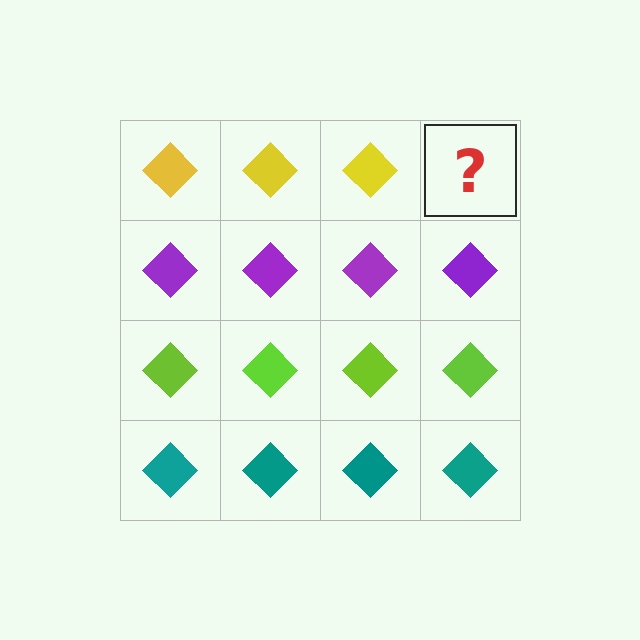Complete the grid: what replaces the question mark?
The question mark should be replaced with a yellow diamond.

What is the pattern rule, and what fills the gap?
The rule is that each row has a consistent color. The gap should be filled with a yellow diamond.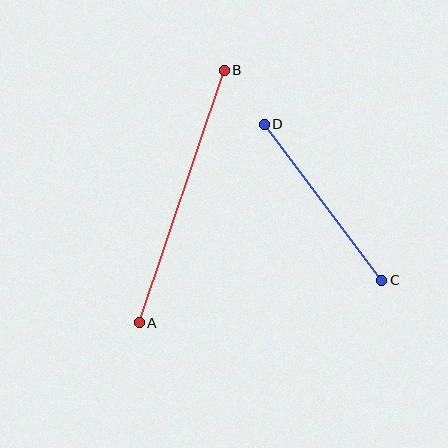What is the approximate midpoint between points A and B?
The midpoint is at approximately (182, 196) pixels.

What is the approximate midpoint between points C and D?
The midpoint is at approximately (323, 203) pixels.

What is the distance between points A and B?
The distance is approximately 266 pixels.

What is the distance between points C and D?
The distance is approximately 195 pixels.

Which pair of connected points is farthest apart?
Points A and B are farthest apart.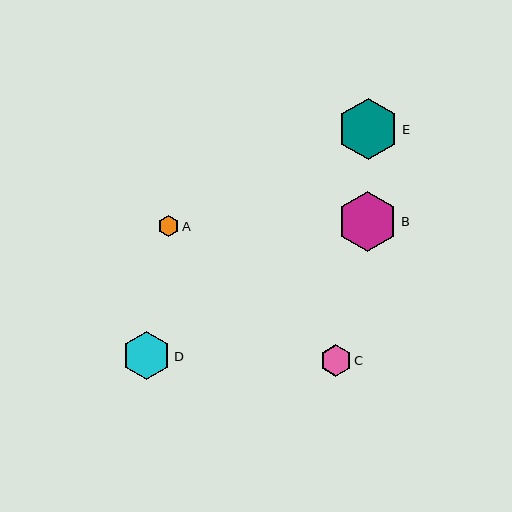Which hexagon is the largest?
Hexagon E is the largest with a size of approximately 61 pixels.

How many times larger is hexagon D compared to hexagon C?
Hexagon D is approximately 1.5 times the size of hexagon C.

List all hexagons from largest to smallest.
From largest to smallest: E, B, D, C, A.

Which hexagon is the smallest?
Hexagon A is the smallest with a size of approximately 21 pixels.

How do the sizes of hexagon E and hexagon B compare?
Hexagon E and hexagon B are approximately the same size.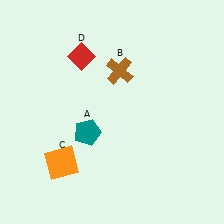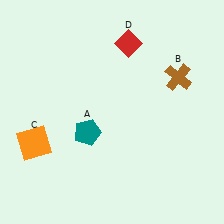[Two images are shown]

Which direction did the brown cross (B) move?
The brown cross (B) moved right.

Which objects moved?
The objects that moved are: the brown cross (B), the orange square (C), the red diamond (D).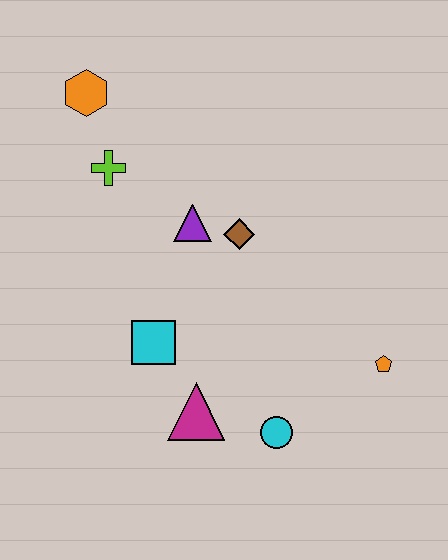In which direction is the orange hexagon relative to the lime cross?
The orange hexagon is above the lime cross.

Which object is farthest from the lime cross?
The orange pentagon is farthest from the lime cross.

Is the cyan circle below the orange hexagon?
Yes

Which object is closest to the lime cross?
The orange hexagon is closest to the lime cross.